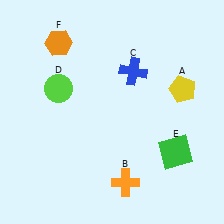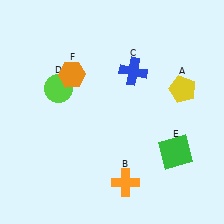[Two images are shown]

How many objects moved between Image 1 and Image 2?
1 object moved between the two images.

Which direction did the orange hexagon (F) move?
The orange hexagon (F) moved down.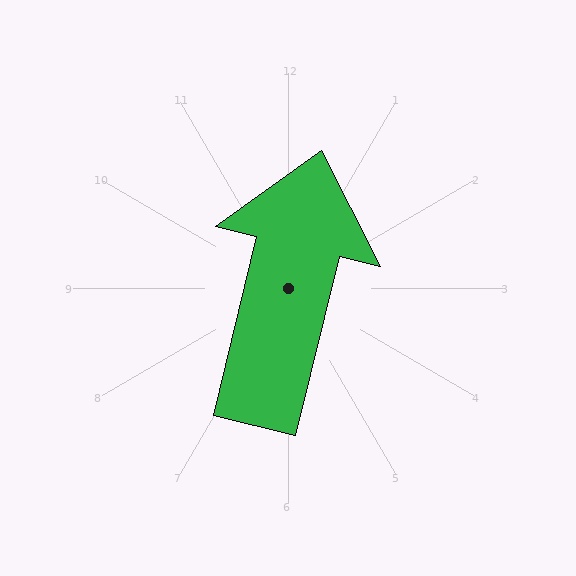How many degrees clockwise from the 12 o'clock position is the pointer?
Approximately 14 degrees.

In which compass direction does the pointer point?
North.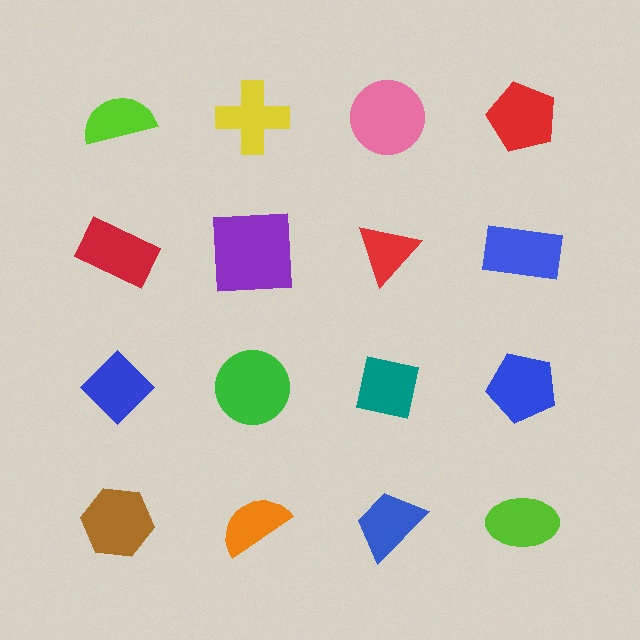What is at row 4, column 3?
A blue trapezoid.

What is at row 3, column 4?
A blue pentagon.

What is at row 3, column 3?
A teal square.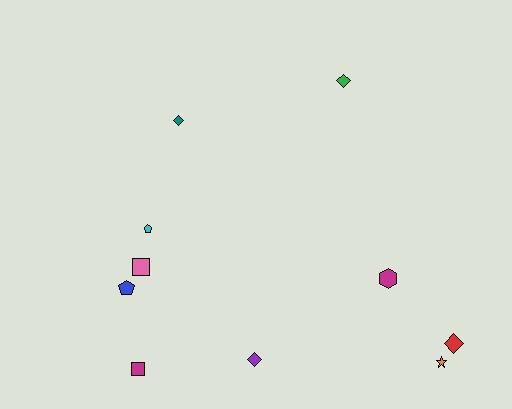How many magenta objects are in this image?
There are 2 magenta objects.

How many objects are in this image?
There are 10 objects.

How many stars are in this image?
There is 1 star.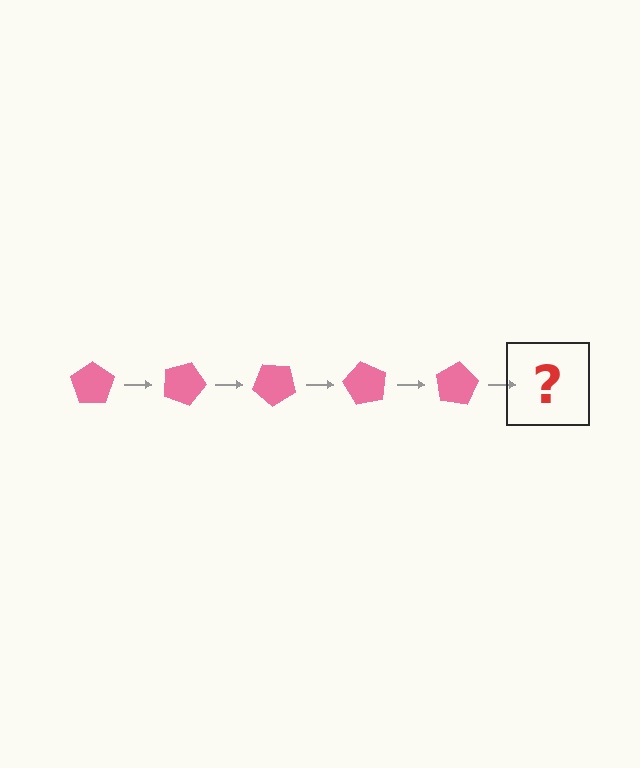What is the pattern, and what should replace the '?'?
The pattern is that the pentagon rotates 20 degrees each step. The '?' should be a pink pentagon rotated 100 degrees.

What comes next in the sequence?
The next element should be a pink pentagon rotated 100 degrees.